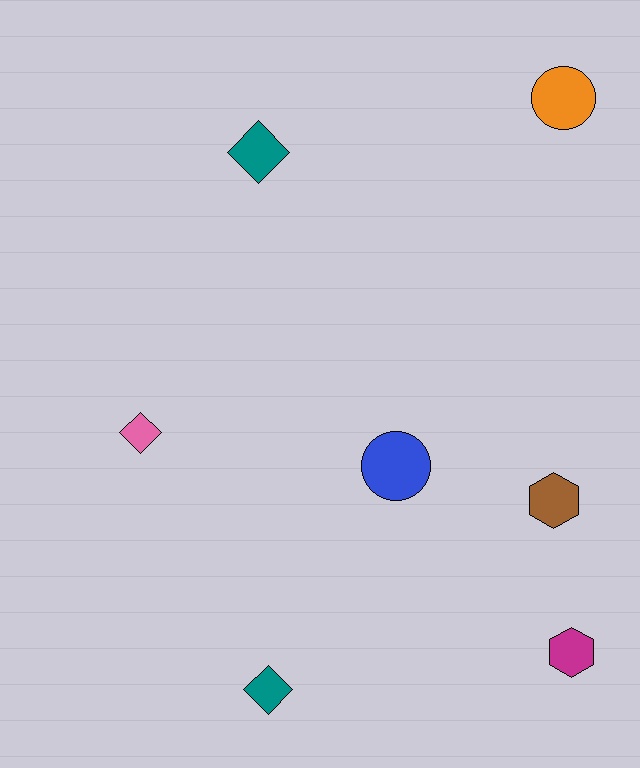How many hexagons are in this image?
There are 2 hexagons.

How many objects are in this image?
There are 7 objects.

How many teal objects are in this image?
There are 2 teal objects.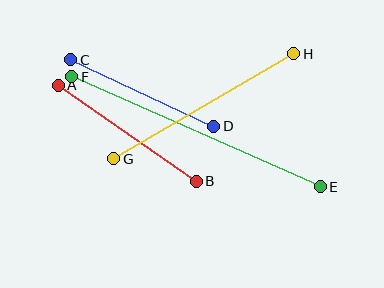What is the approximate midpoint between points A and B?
The midpoint is at approximately (127, 133) pixels.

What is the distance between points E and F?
The distance is approximately 272 pixels.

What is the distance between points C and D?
The distance is approximately 158 pixels.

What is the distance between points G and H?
The distance is approximately 208 pixels.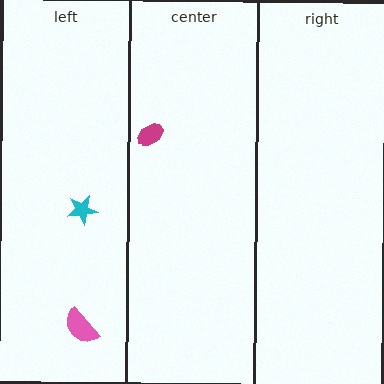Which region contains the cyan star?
The left region.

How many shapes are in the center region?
1.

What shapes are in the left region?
The cyan star, the pink semicircle.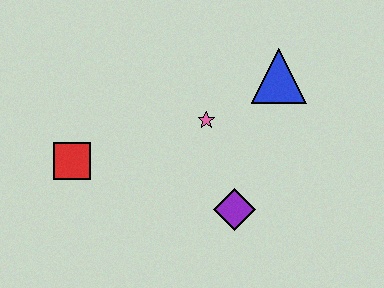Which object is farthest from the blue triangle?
The red square is farthest from the blue triangle.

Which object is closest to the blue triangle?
The pink star is closest to the blue triangle.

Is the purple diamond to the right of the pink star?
Yes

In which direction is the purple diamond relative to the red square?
The purple diamond is to the right of the red square.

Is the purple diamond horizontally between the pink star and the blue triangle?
Yes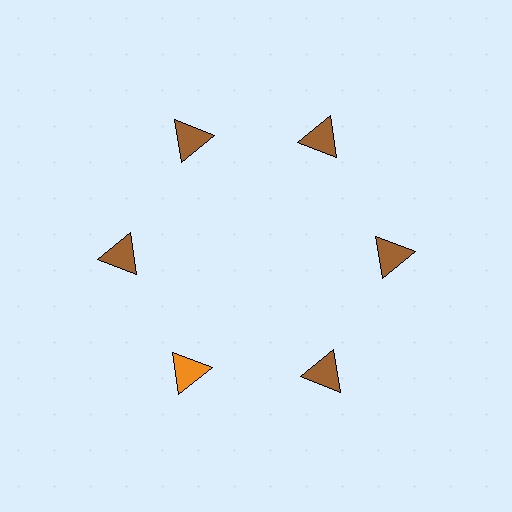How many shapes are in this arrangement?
There are 6 shapes arranged in a ring pattern.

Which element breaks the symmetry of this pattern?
The orange triangle at roughly the 7 o'clock position breaks the symmetry. All other shapes are brown triangles.